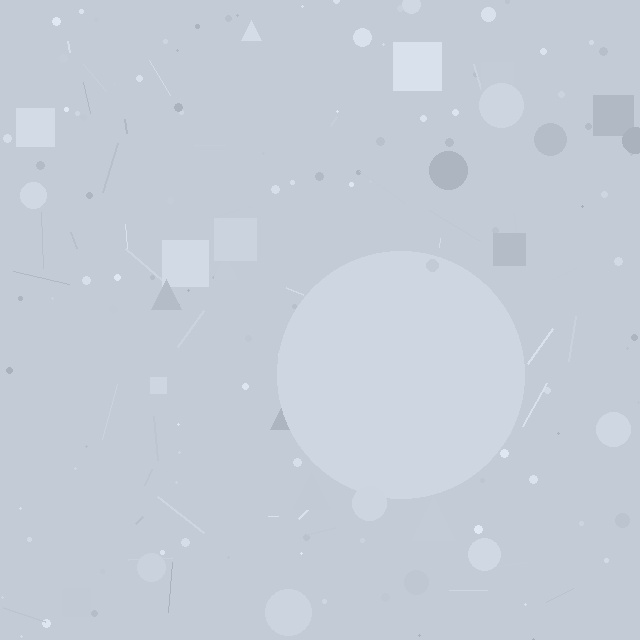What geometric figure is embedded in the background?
A circle is embedded in the background.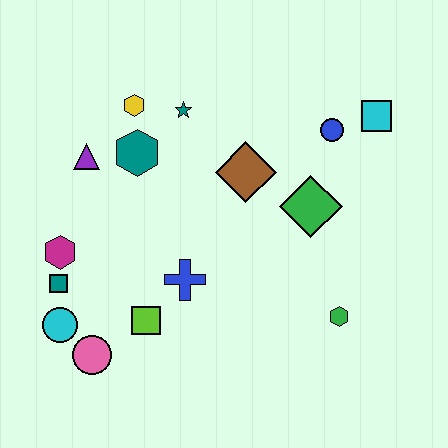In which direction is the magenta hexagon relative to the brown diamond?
The magenta hexagon is to the left of the brown diamond.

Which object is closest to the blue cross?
The lime square is closest to the blue cross.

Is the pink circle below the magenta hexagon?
Yes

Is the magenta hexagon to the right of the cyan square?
No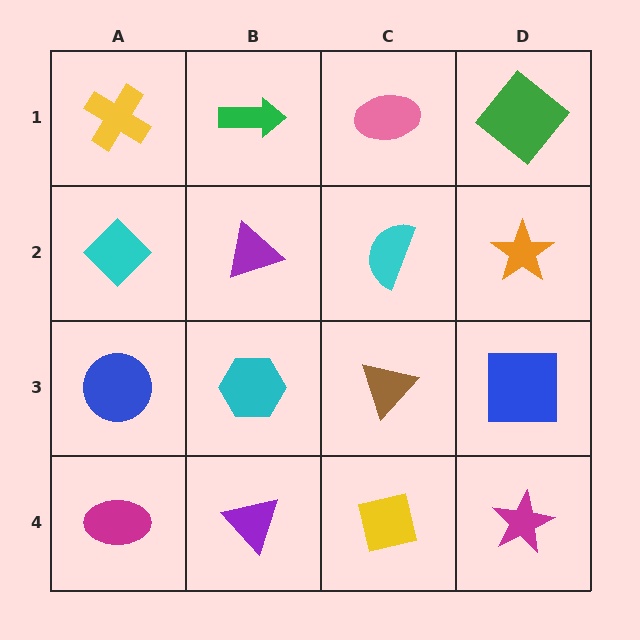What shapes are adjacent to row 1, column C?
A cyan semicircle (row 2, column C), a green arrow (row 1, column B), a green diamond (row 1, column D).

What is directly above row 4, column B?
A cyan hexagon.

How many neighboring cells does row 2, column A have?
3.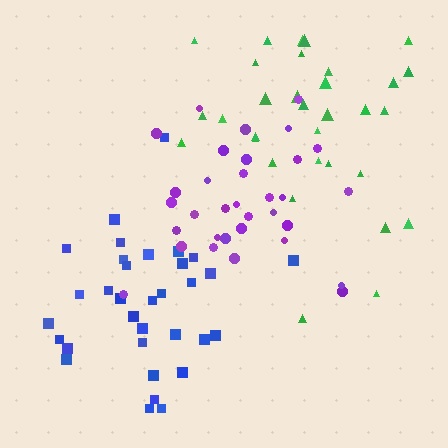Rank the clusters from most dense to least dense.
purple, blue, green.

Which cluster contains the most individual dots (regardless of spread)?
Blue (33).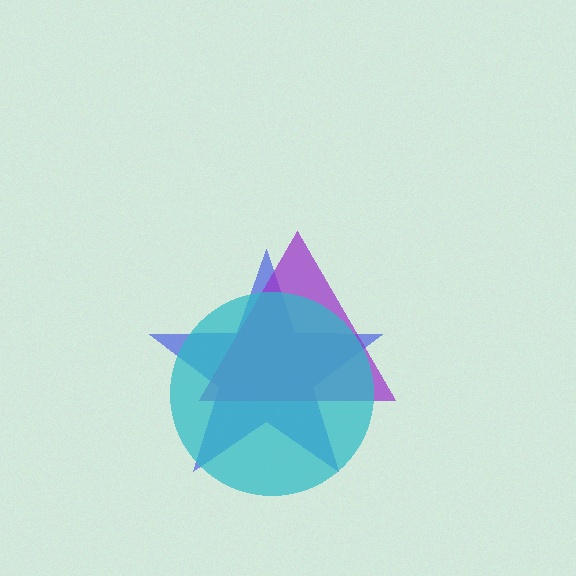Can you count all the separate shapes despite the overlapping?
Yes, there are 3 separate shapes.